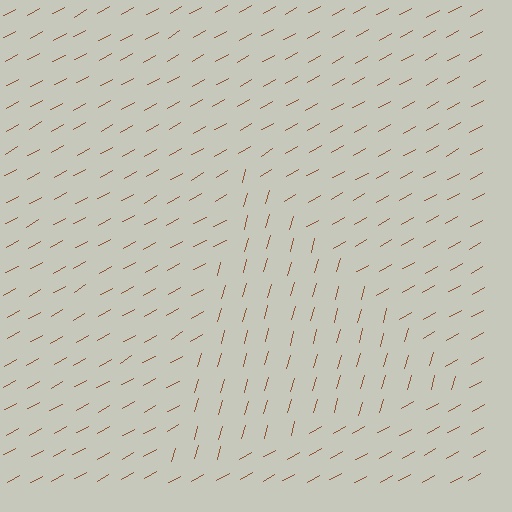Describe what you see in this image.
The image is filled with small brown line segments. A triangle region in the image has lines oriented differently from the surrounding lines, creating a visible texture boundary.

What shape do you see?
I see a triangle.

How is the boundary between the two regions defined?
The boundary is defined purely by a change in line orientation (approximately 45 degrees difference). All lines are the same color and thickness.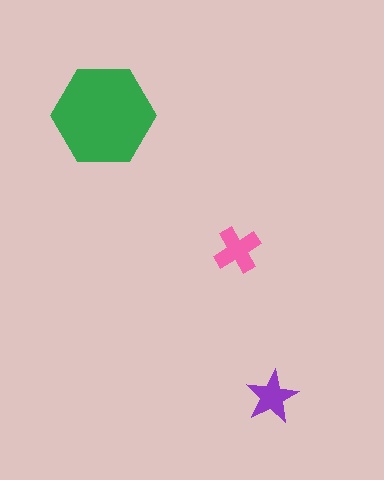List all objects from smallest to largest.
The purple star, the pink cross, the green hexagon.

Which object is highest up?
The green hexagon is topmost.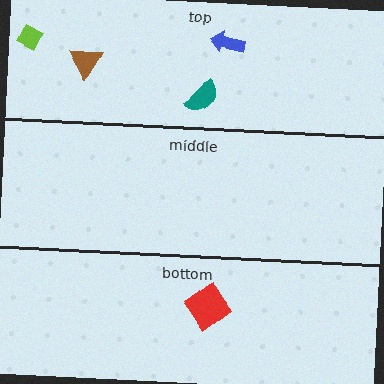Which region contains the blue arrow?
The top region.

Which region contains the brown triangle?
The top region.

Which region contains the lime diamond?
The top region.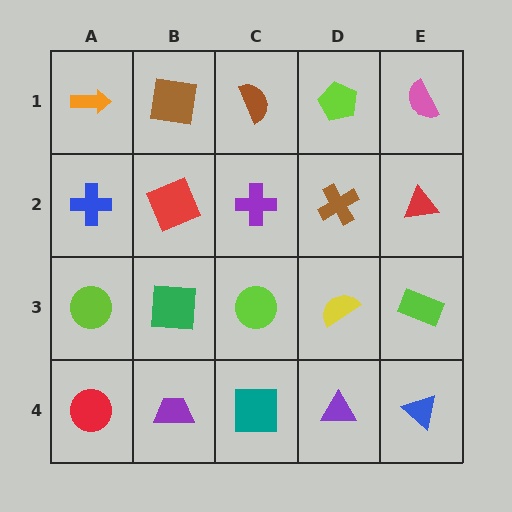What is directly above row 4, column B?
A green square.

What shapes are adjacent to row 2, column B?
A brown square (row 1, column B), a green square (row 3, column B), a blue cross (row 2, column A), a purple cross (row 2, column C).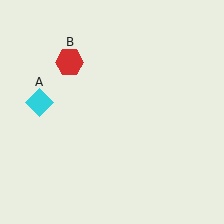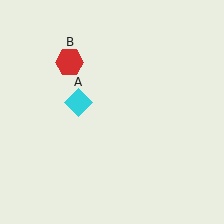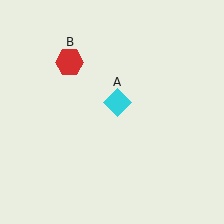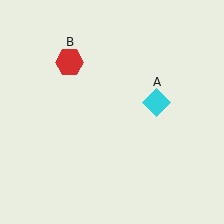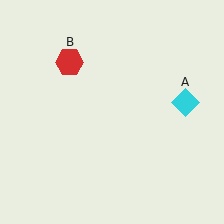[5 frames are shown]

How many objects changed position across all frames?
1 object changed position: cyan diamond (object A).